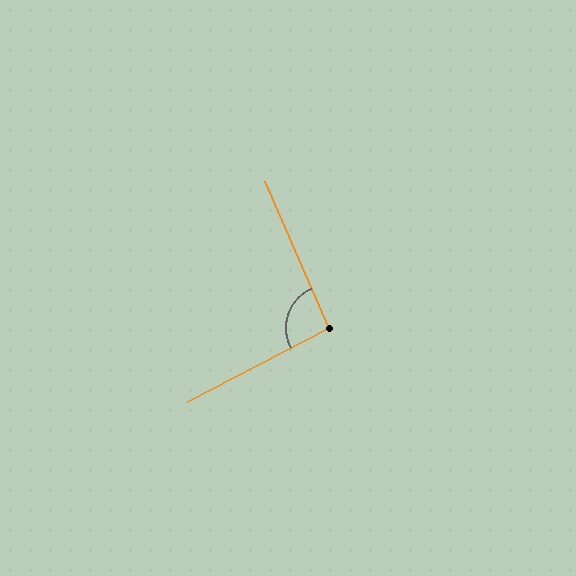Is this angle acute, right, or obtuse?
It is approximately a right angle.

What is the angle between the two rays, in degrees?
Approximately 94 degrees.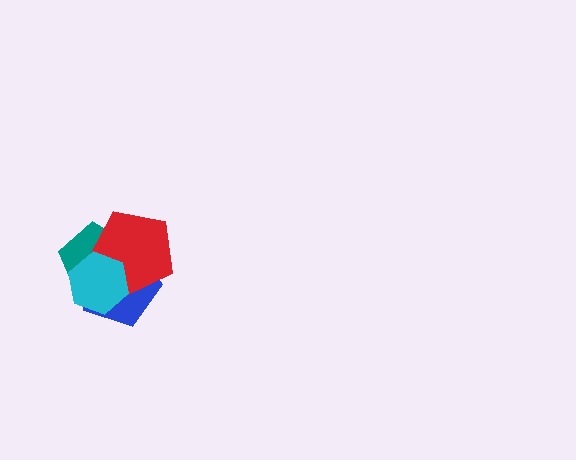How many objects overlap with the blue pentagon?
3 objects overlap with the blue pentagon.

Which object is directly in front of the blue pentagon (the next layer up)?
The teal pentagon is directly in front of the blue pentagon.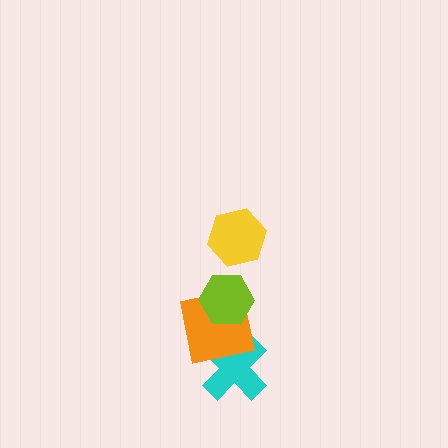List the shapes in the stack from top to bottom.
From top to bottom: the yellow hexagon, the lime hexagon, the orange square, the cyan cross.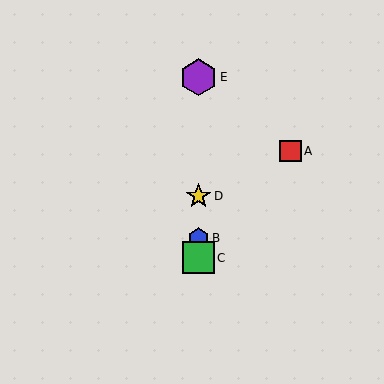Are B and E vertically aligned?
Yes, both are at x≈198.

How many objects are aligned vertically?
4 objects (B, C, D, E) are aligned vertically.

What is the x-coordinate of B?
Object B is at x≈198.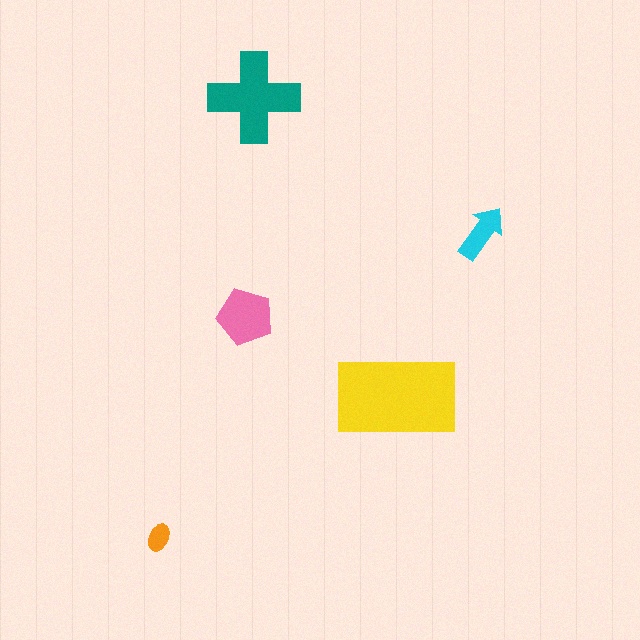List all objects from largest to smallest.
The yellow rectangle, the teal cross, the pink pentagon, the cyan arrow, the orange ellipse.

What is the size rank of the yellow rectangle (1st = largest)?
1st.